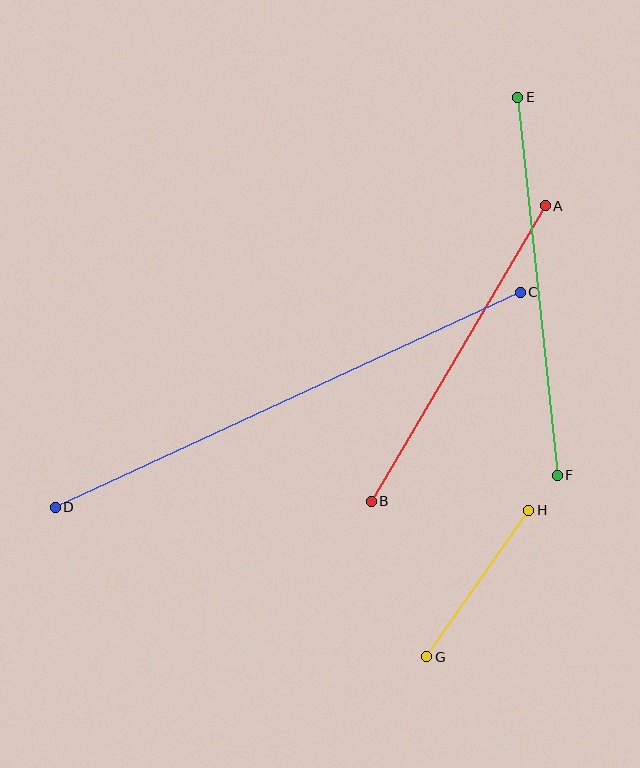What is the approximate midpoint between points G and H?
The midpoint is at approximately (478, 584) pixels.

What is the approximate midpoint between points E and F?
The midpoint is at approximately (538, 286) pixels.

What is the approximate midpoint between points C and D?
The midpoint is at approximately (288, 400) pixels.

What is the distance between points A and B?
The distance is approximately 343 pixels.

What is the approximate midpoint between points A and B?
The midpoint is at approximately (458, 353) pixels.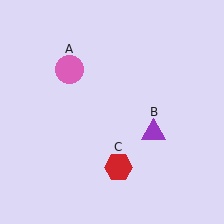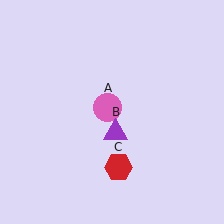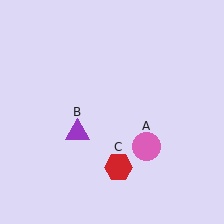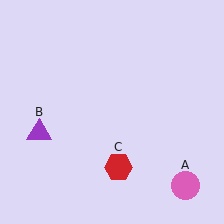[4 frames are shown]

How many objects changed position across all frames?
2 objects changed position: pink circle (object A), purple triangle (object B).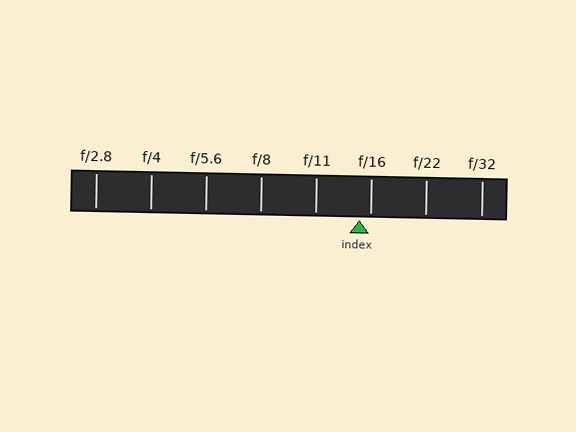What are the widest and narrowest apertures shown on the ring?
The widest aperture shown is f/2.8 and the narrowest is f/32.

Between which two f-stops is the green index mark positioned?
The index mark is between f/11 and f/16.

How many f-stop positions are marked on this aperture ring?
There are 8 f-stop positions marked.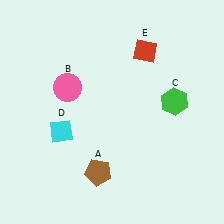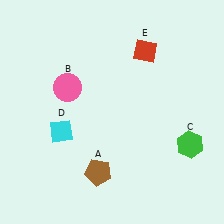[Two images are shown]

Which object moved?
The green hexagon (C) moved down.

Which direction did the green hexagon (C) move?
The green hexagon (C) moved down.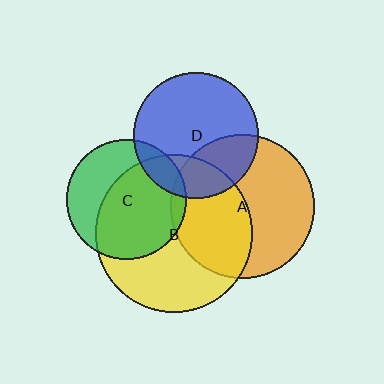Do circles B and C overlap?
Yes.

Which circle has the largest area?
Circle B (yellow).